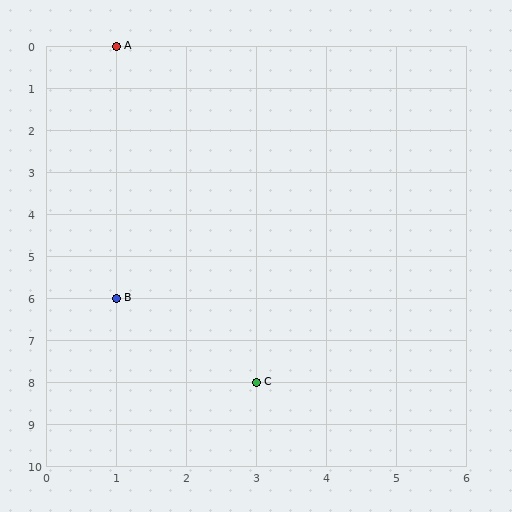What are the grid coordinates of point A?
Point A is at grid coordinates (1, 0).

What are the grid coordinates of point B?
Point B is at grid coordinates (1, 6).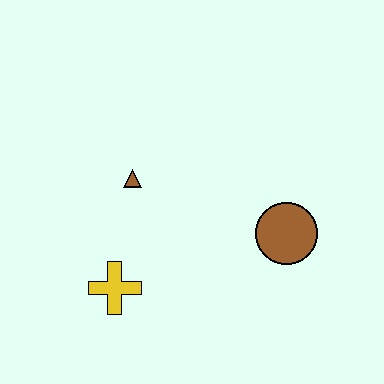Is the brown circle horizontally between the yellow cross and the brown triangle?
No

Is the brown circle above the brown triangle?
No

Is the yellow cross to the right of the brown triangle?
No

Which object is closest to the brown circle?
The brown triangle is closest to the brown circle.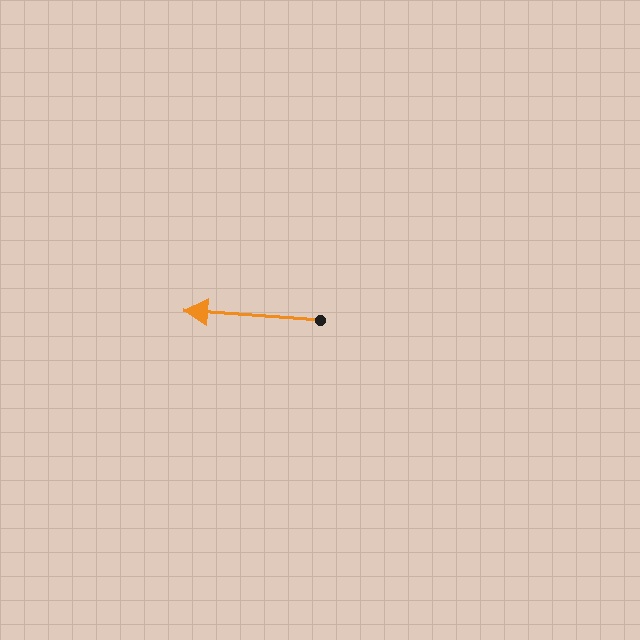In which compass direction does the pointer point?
West.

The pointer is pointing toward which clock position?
Roughly 9 o'clock.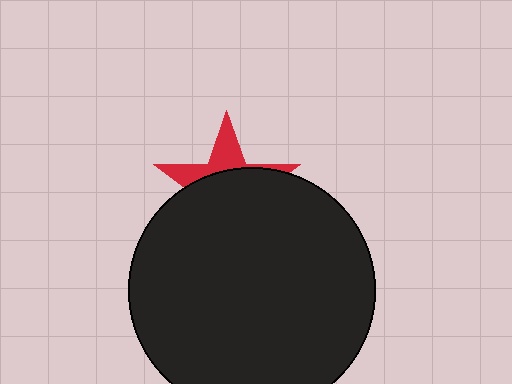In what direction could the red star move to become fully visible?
The red star could move up. That would shift it out from behind the black circle entirely.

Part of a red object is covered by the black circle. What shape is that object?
It is a star.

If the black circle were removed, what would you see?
You would see the complete red star.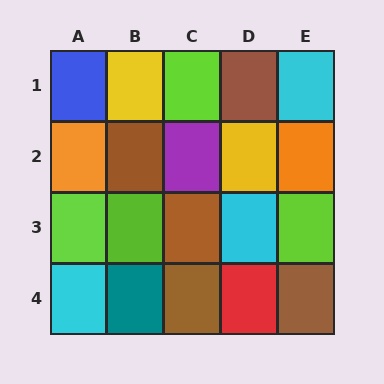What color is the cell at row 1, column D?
Brown.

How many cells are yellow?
2 cells are yellow.